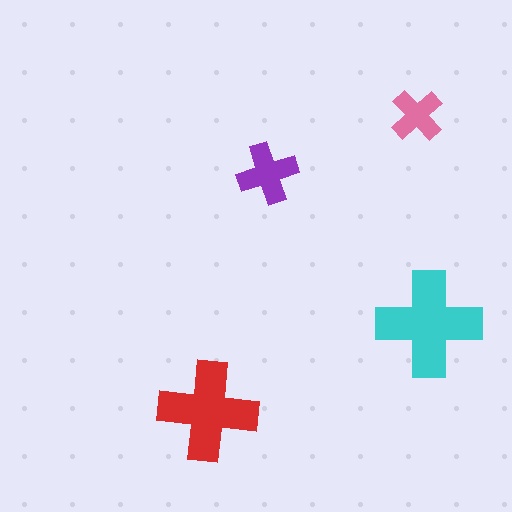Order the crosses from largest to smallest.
the cyan one, the red one, the purple one, the pink one.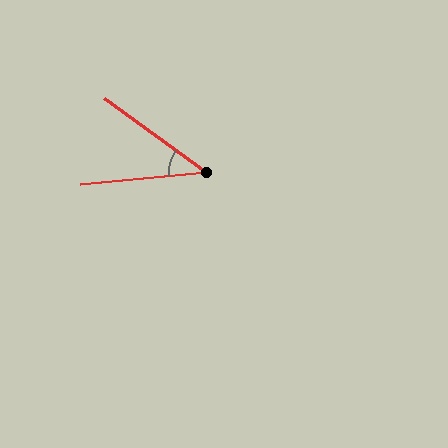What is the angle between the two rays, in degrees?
Approximately 41 degrees.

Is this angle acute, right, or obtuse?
It is acute.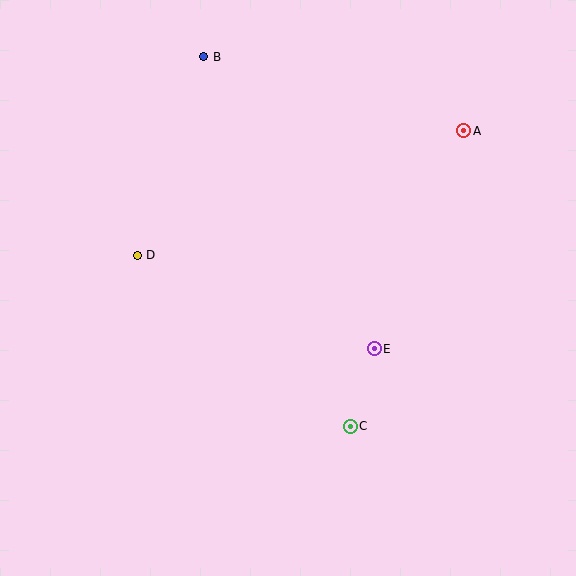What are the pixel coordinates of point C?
Point C is at (350, 426).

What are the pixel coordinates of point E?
Point E is at (374, 349).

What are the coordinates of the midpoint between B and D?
The midpoint between B and D is at (171, 156).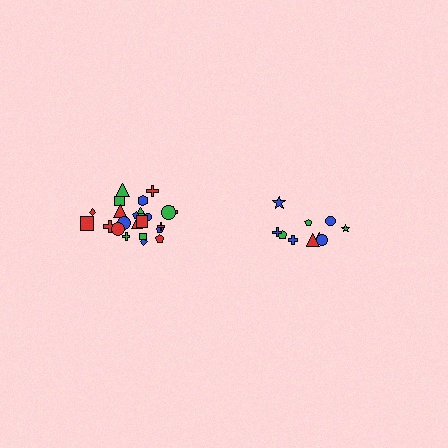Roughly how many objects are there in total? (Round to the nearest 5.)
Roughly 35 objects in total.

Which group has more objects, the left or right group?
The left group.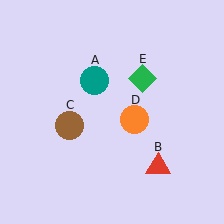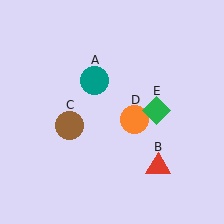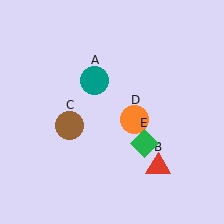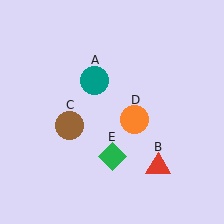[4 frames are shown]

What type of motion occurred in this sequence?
The green diamond (object E) rotated clockwise around the center of the scene.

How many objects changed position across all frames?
1 object changed position: green diamond (object E).